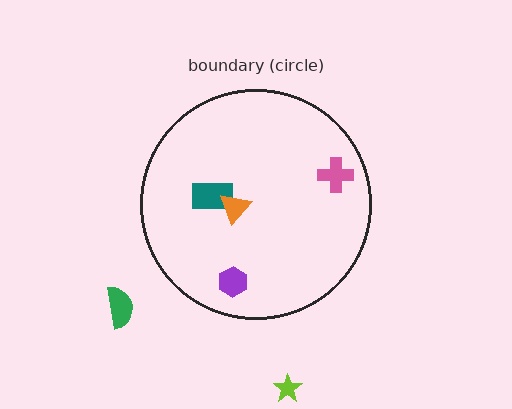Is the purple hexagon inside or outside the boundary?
Inside.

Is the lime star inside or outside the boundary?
Outside.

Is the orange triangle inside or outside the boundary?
Inside.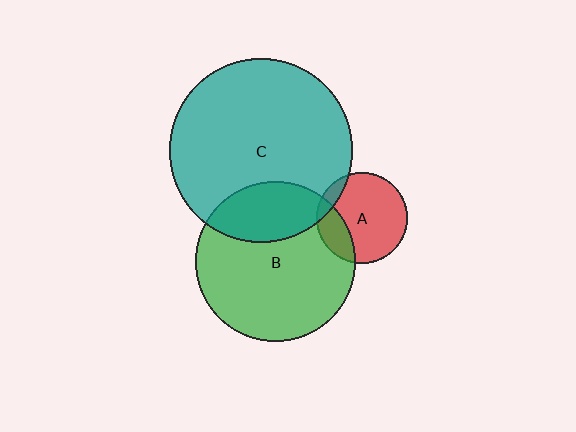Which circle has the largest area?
Circle C (teal).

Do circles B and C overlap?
Yes.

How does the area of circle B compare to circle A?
Approximately 3.1 times.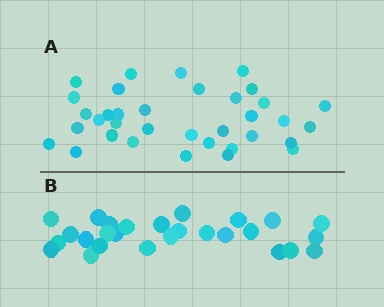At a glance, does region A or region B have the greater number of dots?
Region A (the top region) has more dots.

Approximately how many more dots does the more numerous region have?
Region A has roughly 8 or so more dots than region B.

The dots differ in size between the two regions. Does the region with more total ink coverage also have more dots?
No. Region B has more total ink coverage because its dots are larger, but region A actually contains more individual dots. Total area can be misleading — the number of items is what matters here.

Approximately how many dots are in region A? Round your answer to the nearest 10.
About 40 dots. (The exact count is 35, which rounds to 40.)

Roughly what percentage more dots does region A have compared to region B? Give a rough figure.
About 30% more.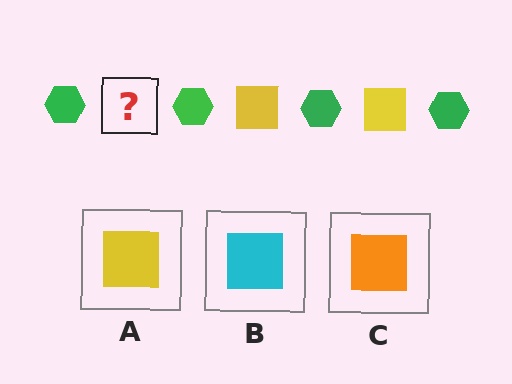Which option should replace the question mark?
Option A.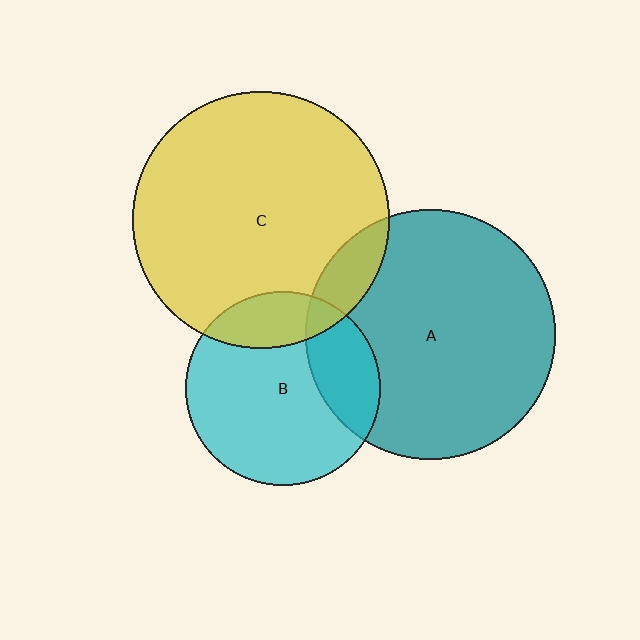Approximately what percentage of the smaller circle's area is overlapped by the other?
Approximately 25%.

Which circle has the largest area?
Circle C (yellow).